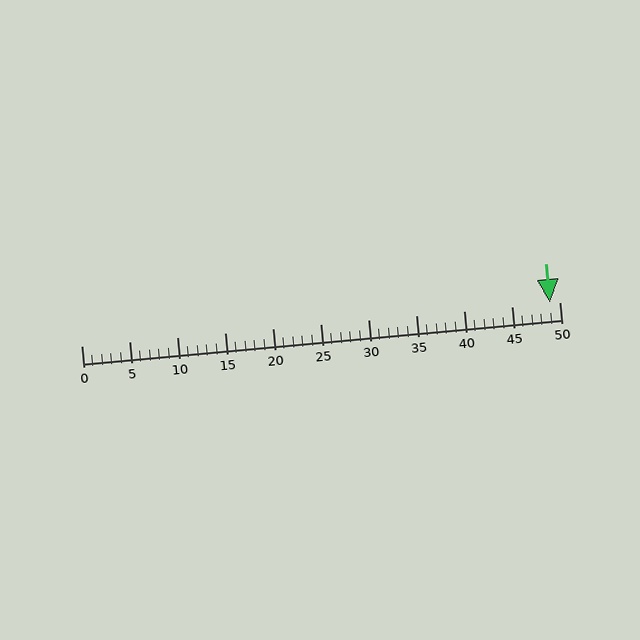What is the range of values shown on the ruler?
The ruler shows values from 0 to 50.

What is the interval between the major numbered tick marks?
The major tick marks are spaced 5 units apart.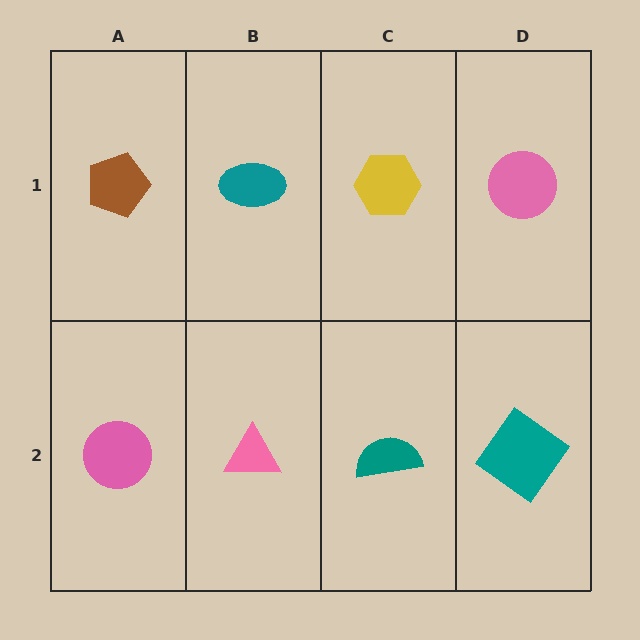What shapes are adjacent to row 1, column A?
A pink circle (row 2, column A), a teal ellipse (row 1, column B).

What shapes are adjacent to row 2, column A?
A brown pentagon (row 1, column A), a pink triangle (row 2, column B).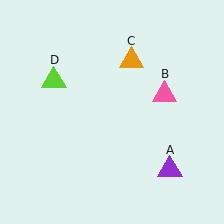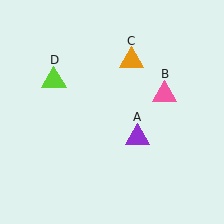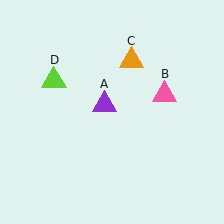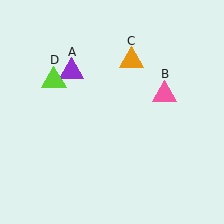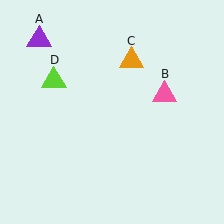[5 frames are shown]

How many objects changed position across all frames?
1 object changed position: purple triangle (object A).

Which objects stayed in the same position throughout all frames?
Pink triangle (object B) and orange triangle (object C) and lime triangle (object D) remained stationary.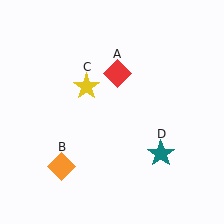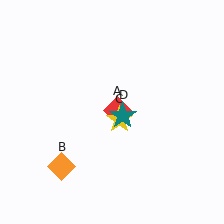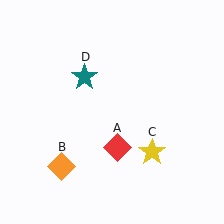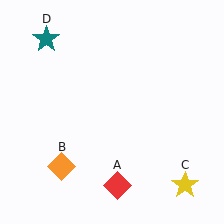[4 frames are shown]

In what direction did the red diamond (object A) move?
The red diamond (object A) moved down.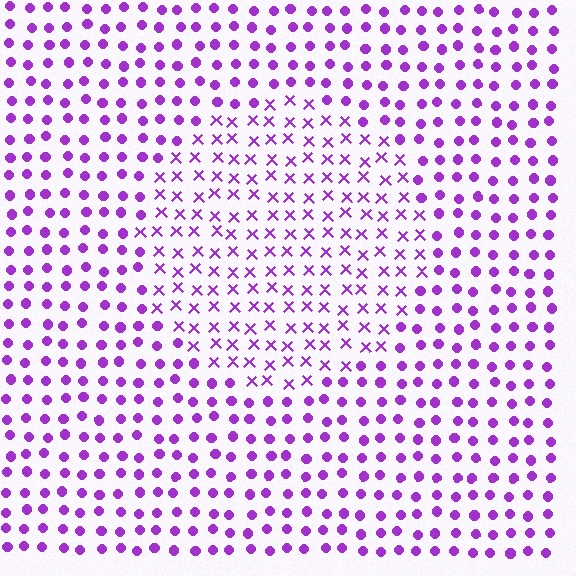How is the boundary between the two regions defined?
The boundary is defined by a change in element shape: X marks inside vs. circles outside. All elements share the same color and spacing.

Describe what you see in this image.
The image is filled with small purple elements arranged in a uniform grid. A circle-shaped region contains X marks, while the surrounding area contains circles. The boundary is defined purely by the change in element shape.